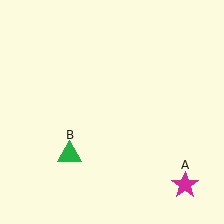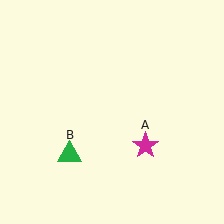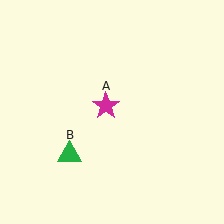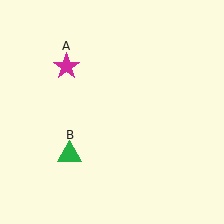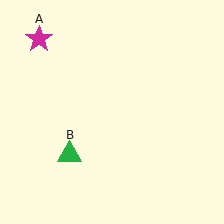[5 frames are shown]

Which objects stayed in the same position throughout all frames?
Green triangle (object B) remained stationary.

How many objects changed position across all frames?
1 object changed position: magenta star (object A).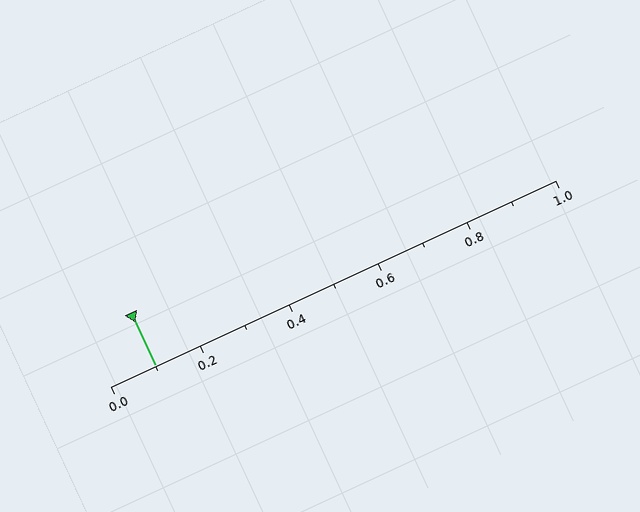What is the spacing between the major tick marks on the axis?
The major ticks are spaced 0.2 apart.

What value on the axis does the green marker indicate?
The marker indicates approximately 0.1.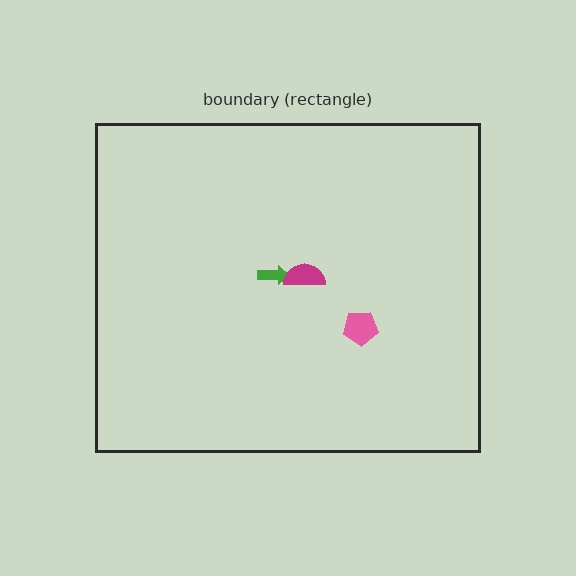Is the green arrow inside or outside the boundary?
Inside.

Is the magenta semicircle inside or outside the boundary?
Inside.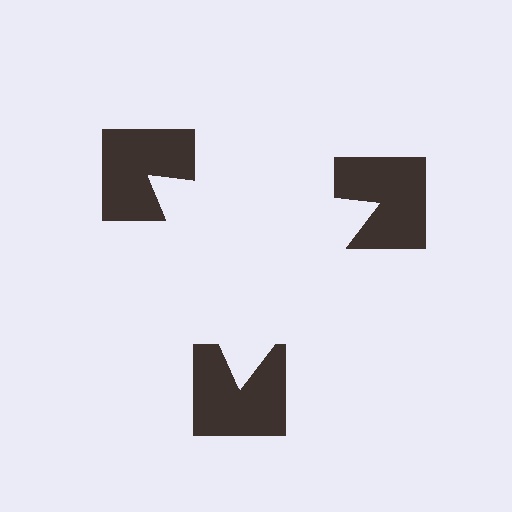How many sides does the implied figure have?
3 sides.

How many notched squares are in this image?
There are 3 — one at each vertex of the illusory triangle.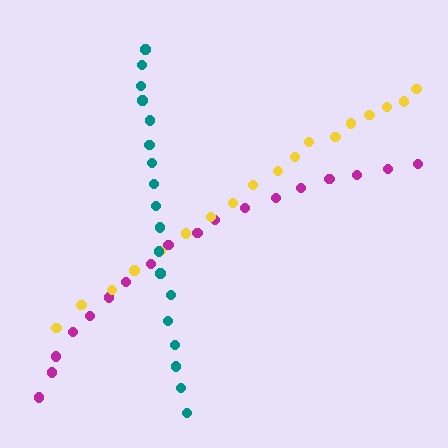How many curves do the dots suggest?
There are 3 distinct paths.